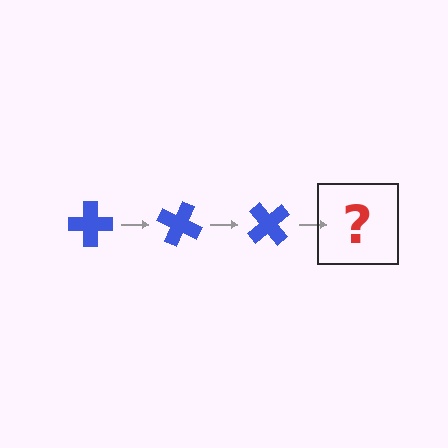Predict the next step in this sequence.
The next step is a blue cross rotated 75 degrees.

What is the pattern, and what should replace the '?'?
The pattern is that the cross rotates 25 degrees each step. The '?' should be a blue cross rotated 75 degrees.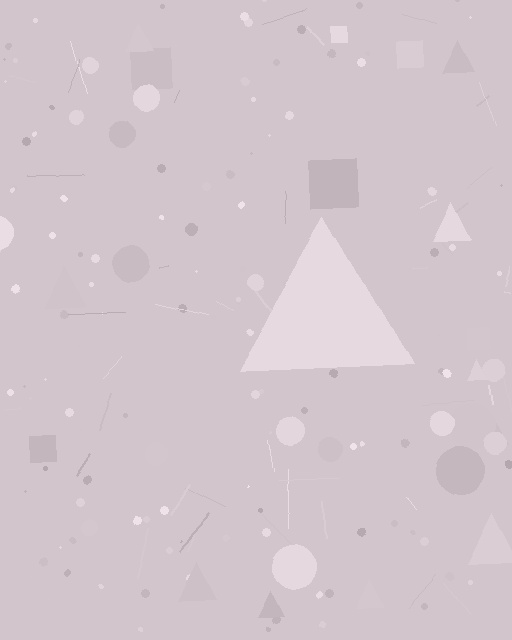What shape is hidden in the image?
A triangle is hidden in the image.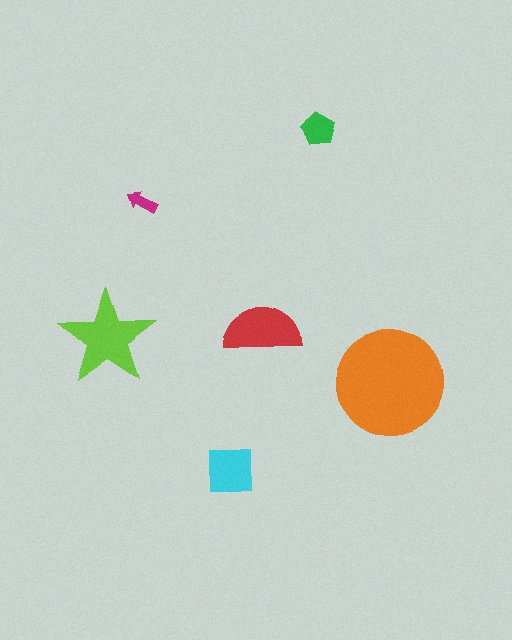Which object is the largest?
The orange circle.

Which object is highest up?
The green pentagon is topmost.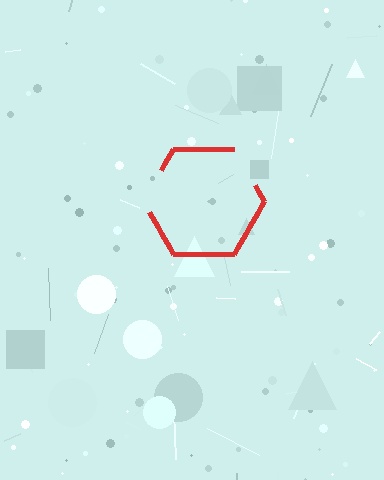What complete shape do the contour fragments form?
The contour fragments form a hexagon.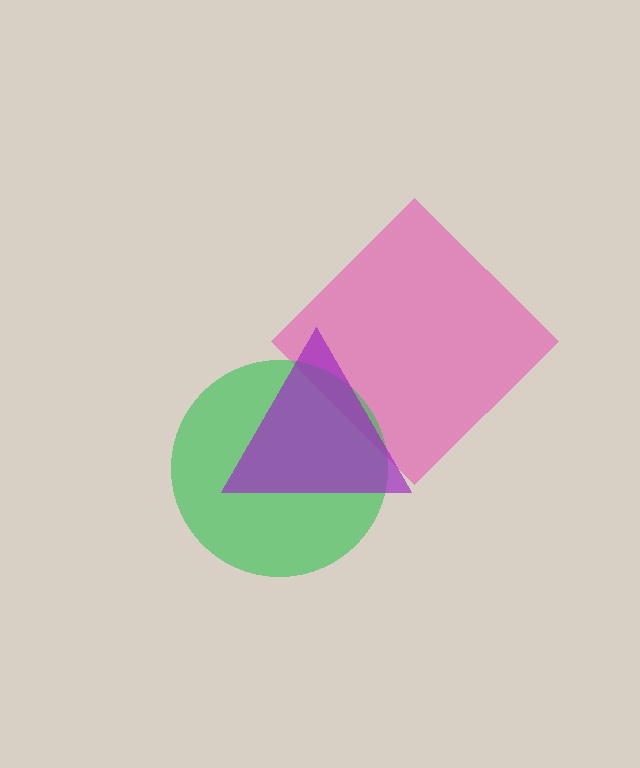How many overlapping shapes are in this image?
There are 3 overlapping shapes in the image.